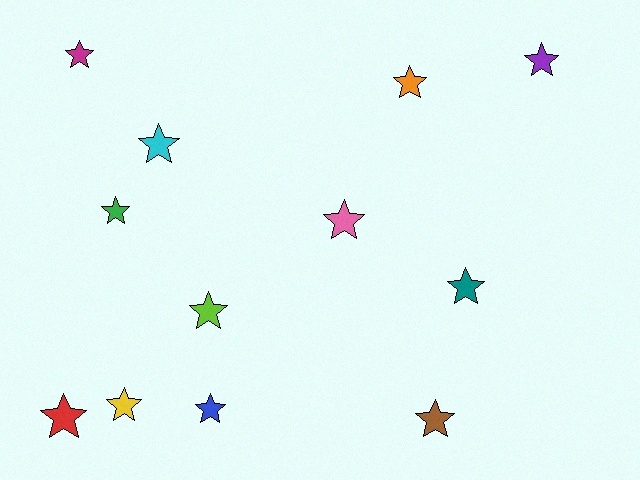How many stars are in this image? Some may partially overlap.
There are 12 stars.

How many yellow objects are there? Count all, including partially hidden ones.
There is 1 yellow object.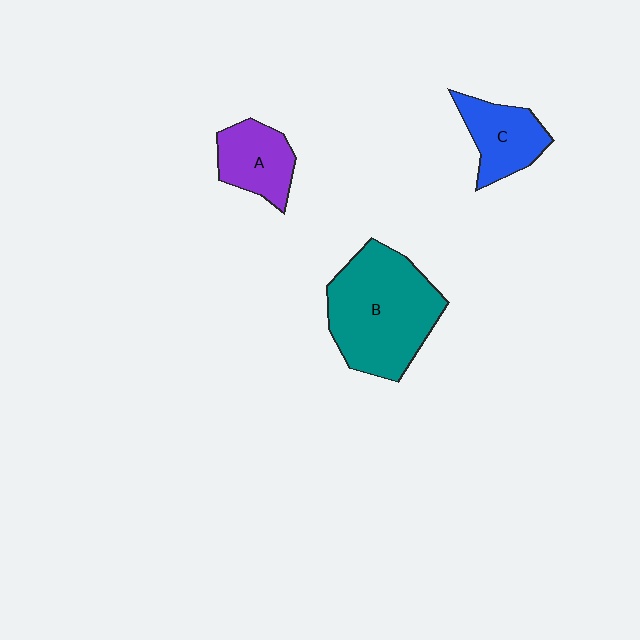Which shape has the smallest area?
Shape A (purple).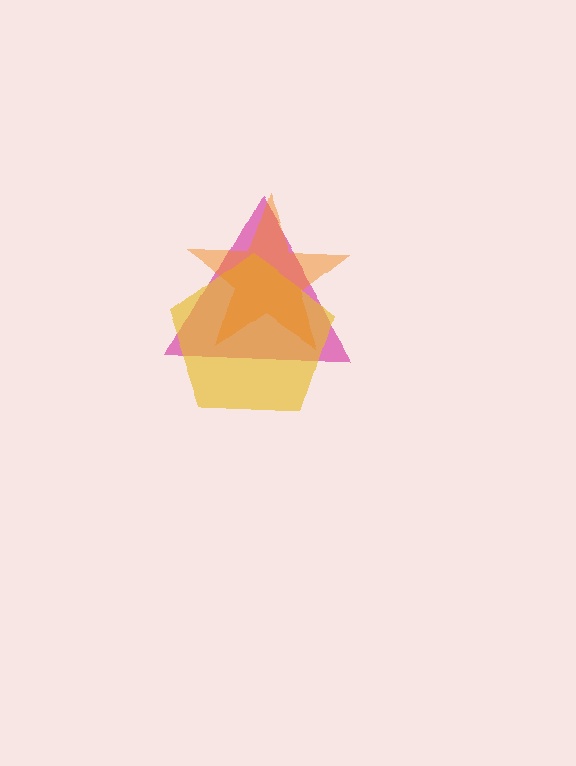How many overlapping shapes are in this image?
There are 3 overlapping shapes in the image.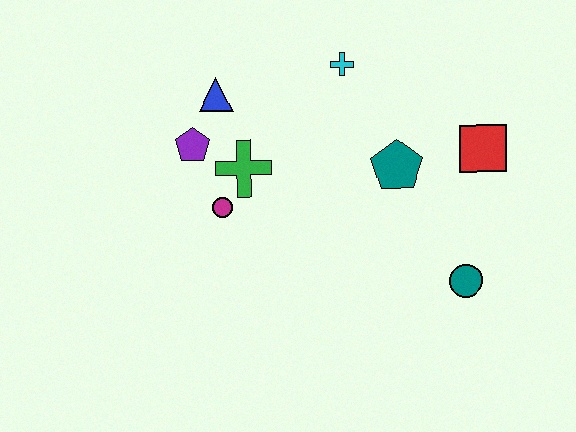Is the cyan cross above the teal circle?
Yes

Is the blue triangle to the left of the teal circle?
Yes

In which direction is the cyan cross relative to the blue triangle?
The cyan cross is to the right of the blue triangle.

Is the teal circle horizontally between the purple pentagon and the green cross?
No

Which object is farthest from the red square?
The purple pentagon is farthest from the red square.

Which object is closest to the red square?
The teal pentagon is closest to the red square.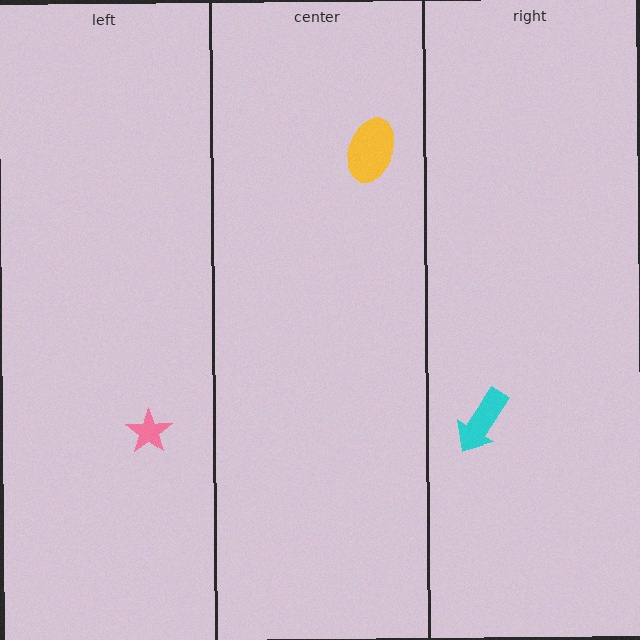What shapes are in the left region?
The pink star.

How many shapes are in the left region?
1.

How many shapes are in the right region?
1.